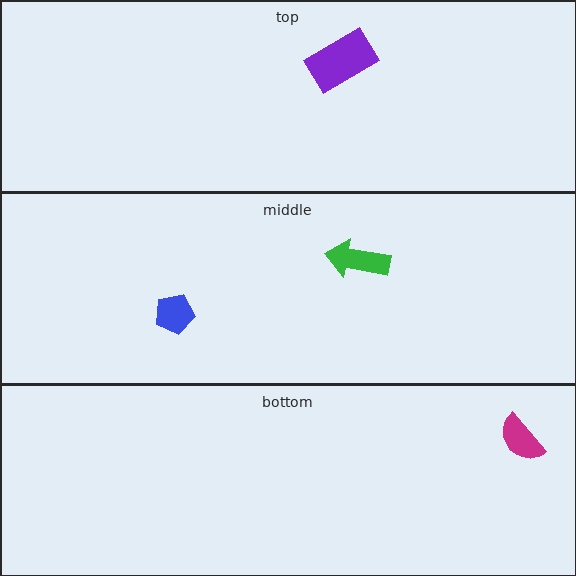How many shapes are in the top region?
1.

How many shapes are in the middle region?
2.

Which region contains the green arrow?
The middle region.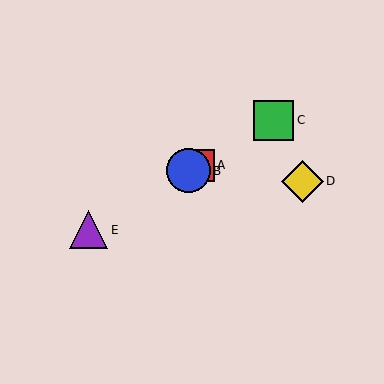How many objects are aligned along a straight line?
4 objects (A, B, C, E) are aligned along a straight line.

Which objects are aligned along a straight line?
Objects A, B, C, E are aligned along a straight line.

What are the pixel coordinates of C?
Object C is at (274, 120).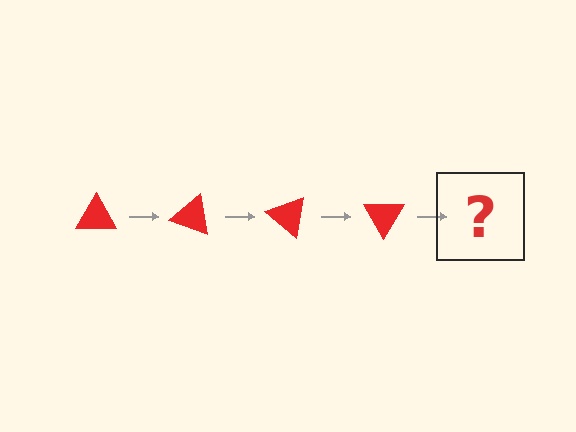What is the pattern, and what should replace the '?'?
The pattern is that the triangle rotates 20 degrees each step. The '?' should be a red triangle rotated 80 degrees.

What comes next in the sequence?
The next element should be a red triangle rotated 80 degrees.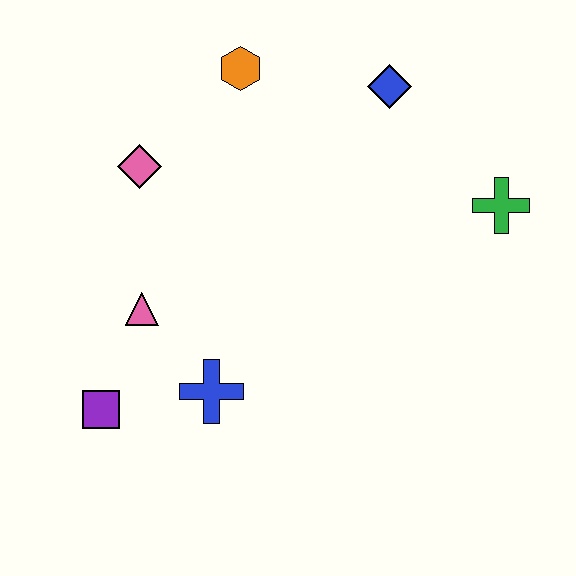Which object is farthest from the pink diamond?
The green cross is farthest from the pink diamond.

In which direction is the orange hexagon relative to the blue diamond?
The orange hexagon is to the left of the blue diamond.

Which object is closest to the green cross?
The blue diamond is closest to the green cross.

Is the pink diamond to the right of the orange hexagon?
No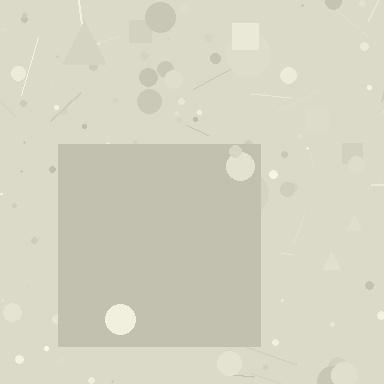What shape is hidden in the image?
A square is hidden in the image.